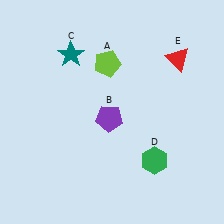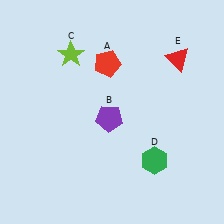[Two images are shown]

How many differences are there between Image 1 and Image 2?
There are 2 differences between the two images.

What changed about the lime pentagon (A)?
In Image 1, A is lime. In Image 2, it changed to red.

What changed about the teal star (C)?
In Image 1, C is teal. In Image 2, it changed to lime.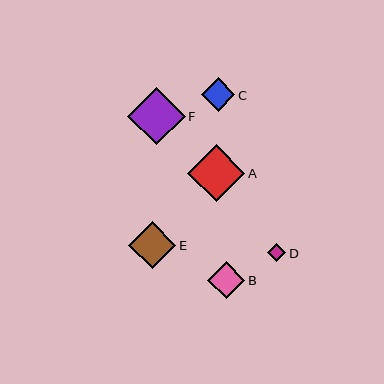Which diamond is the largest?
Diamond F is the largest with a size of approximately 57 pixels.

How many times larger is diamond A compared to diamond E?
Diamond A is approximately 1.2 times the size of diamond E.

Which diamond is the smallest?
Diamond D is the smallest with a size of approximately 18 pixels.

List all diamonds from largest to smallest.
From largest to smallest: F, A, E, B, C, D.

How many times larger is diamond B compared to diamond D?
Diamond B is approximately 2.0 times the size of diamond D.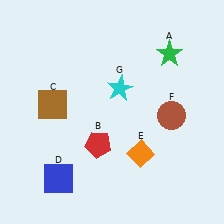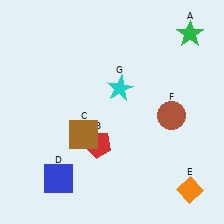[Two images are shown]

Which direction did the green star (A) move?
The green star (A) moved right.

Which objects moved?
The objects that moved are: the green star (A), the brown square (C), the orange diamond (E).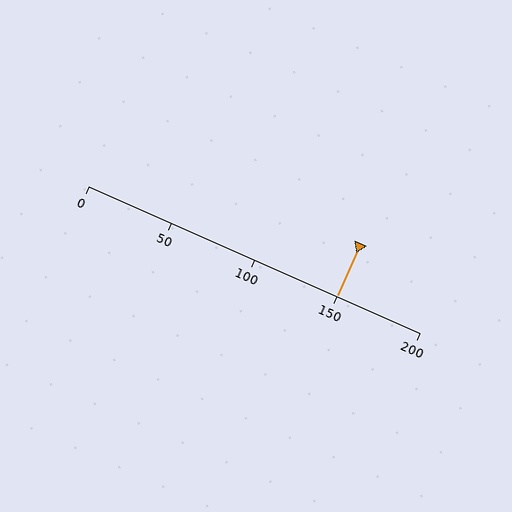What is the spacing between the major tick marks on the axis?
The major ticks are spaced 50 apart.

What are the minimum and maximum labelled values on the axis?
The axis runs from 0 to 200.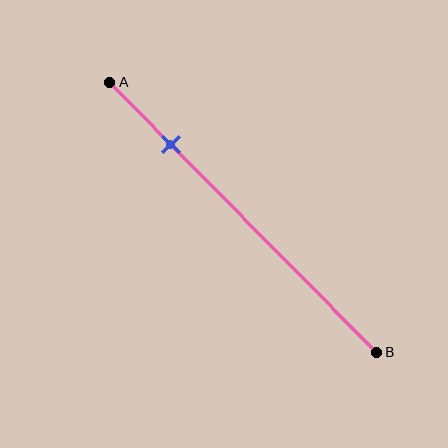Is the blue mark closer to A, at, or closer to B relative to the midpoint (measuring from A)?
The blue mark is closer to point A than the midpoint of segment AB.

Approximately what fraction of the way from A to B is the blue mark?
The blue mark is approximately 25% of the way from A to B.